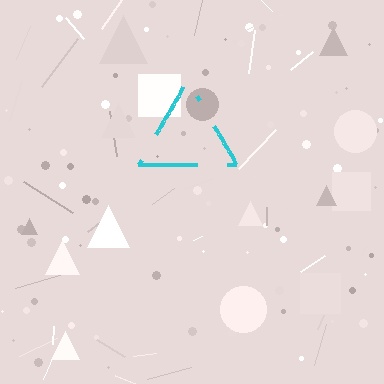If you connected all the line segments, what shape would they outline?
They would outline a triangle.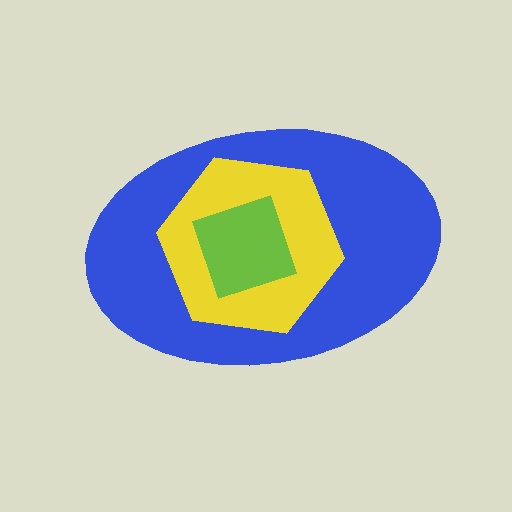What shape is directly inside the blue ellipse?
The yellow hexagon.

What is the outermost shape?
The blue ellipse.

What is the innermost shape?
The lime diamond.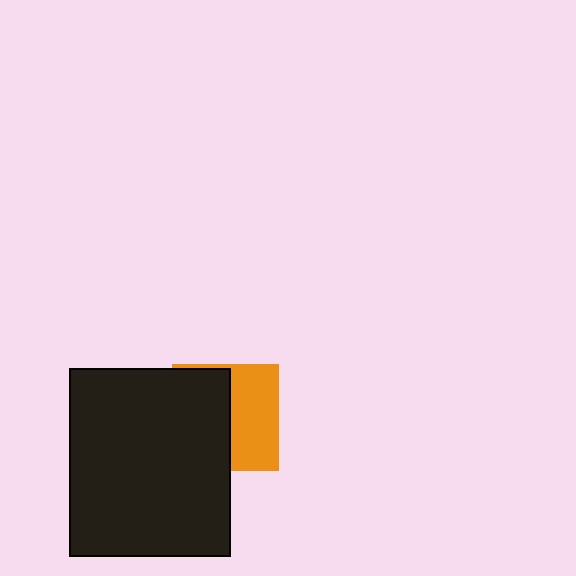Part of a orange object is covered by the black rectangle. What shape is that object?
It is a square.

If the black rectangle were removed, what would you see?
You would see the complete orange square.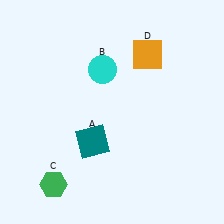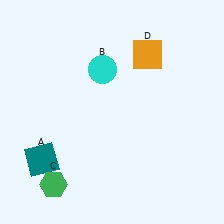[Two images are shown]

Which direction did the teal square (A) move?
The teal square (A) moved left.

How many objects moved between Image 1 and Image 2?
1 object moved between the two images.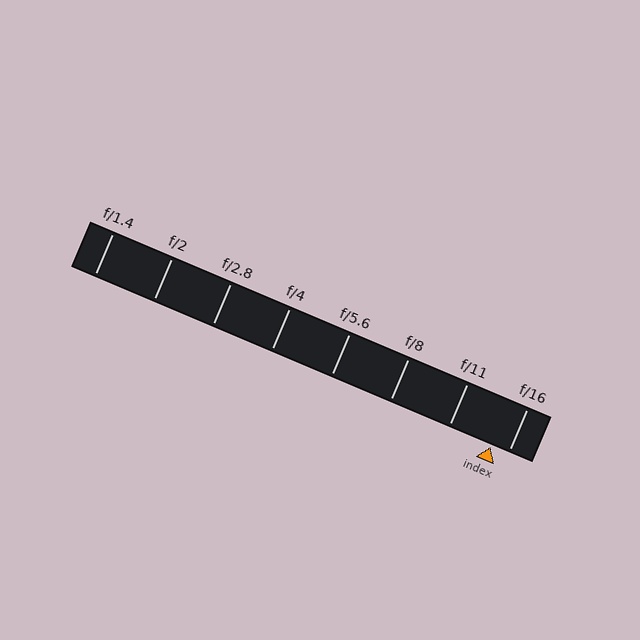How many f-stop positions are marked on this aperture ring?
There are 8 f-stop positions marked.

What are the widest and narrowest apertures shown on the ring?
The widest aperture shown is f/1.4 and the narrowest is f/16.